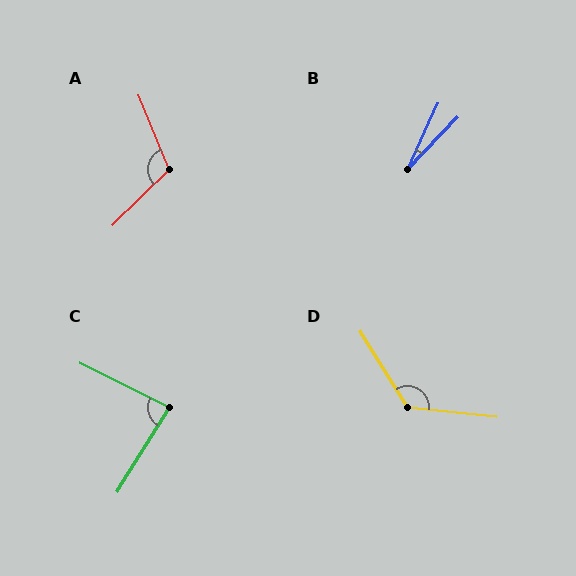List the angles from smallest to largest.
B (20°), C (85°), A (113°), D (128°).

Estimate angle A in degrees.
Approximately 113 degrees.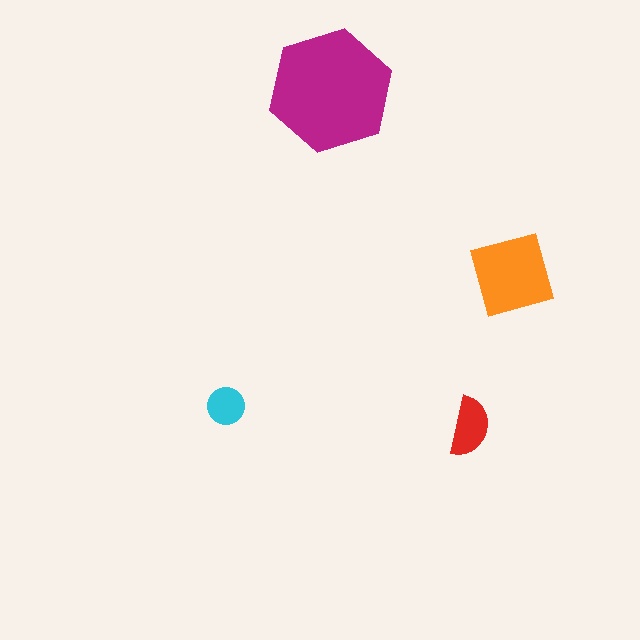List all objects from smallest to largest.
The cyan circle, the red semicircle, the orange square, the magenta hexagon.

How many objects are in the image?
There are 4 objects in the image.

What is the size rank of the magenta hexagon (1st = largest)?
1st.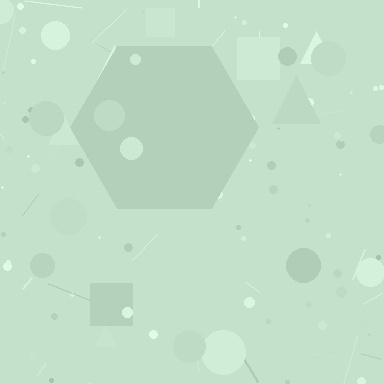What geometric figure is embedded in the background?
A hexagon is embedded in the background.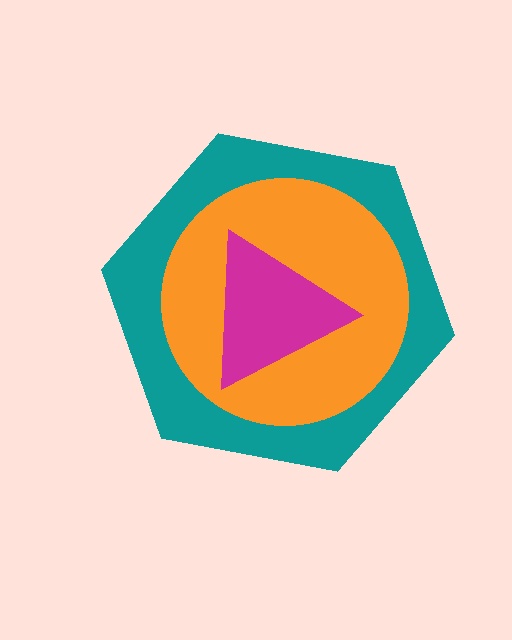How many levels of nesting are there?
3.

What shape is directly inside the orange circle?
The magenta triangle.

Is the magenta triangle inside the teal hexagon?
Yes.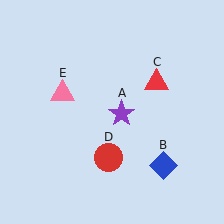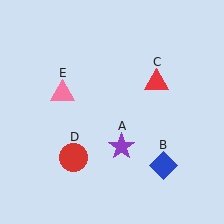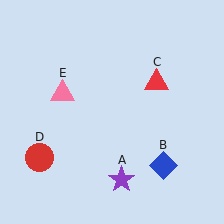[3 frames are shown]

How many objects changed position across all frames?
2 objects changed position: purple star (object A), red circle (object D).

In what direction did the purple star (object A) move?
The purple star (object A) moved down.